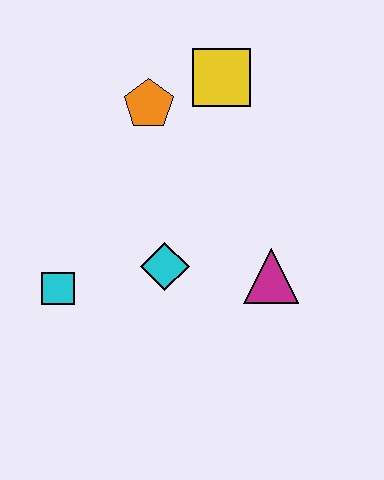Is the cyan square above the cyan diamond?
No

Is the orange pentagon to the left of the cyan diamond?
Yes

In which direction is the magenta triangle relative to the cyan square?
The magenta triangle is to the right of the cyan square.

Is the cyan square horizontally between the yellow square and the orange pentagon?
No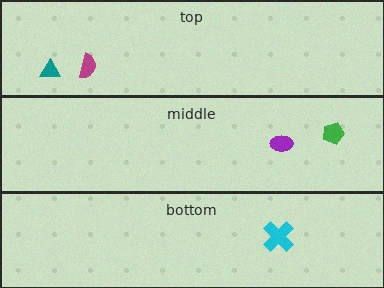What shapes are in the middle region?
The purple ellipse, the green pentagon.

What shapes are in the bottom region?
The cyan cross.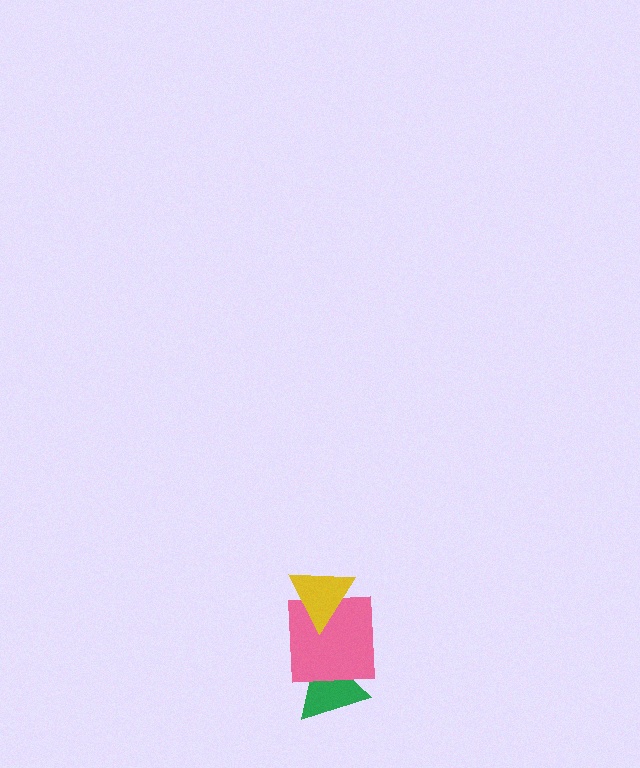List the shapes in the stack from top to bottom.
From top to bottom: the yellow triangle, the pink square, the green triangle.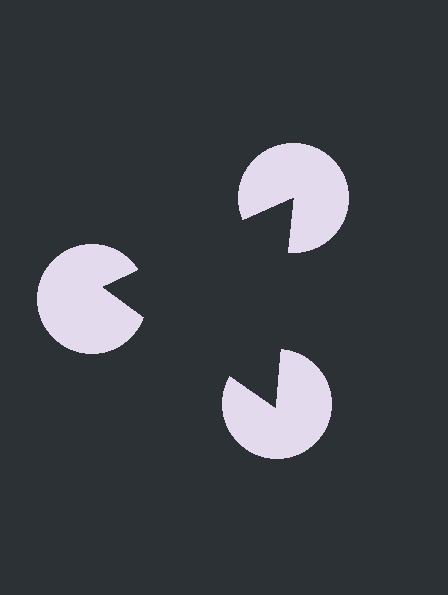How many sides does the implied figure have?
3 sides.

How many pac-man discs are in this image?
There are 3 — one at each vertex of the illusory triangle.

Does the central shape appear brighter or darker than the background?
It typically appears slightly darker than the background, even though no actual brightness change is drawn.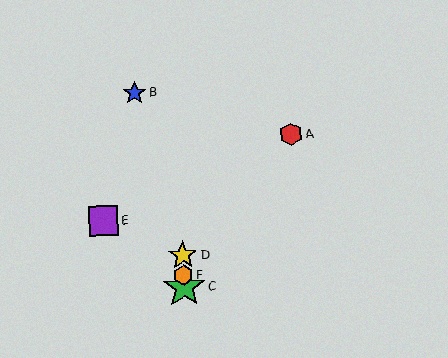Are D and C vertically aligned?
Yes, both are at x≈183.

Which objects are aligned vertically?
Objects C, D, F are aligned vertically.